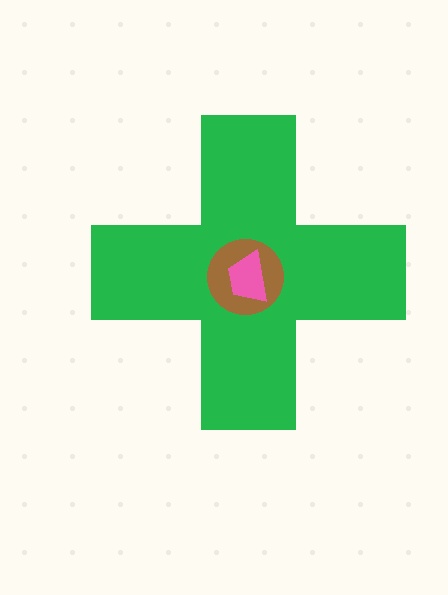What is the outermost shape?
The green cross.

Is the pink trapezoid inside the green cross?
Yes.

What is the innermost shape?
The pink trapezoid.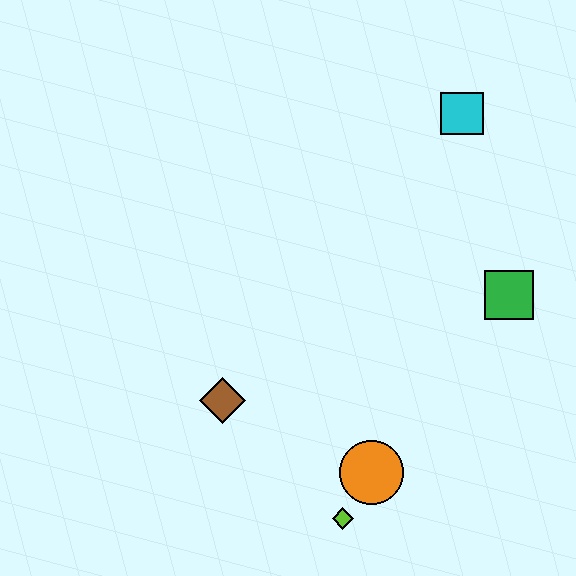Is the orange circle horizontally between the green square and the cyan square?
No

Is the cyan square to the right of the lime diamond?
Yes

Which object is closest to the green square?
The cyan square is closest to the green square.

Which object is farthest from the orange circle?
The cyan square is farthest from the orange circle.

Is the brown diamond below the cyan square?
Yes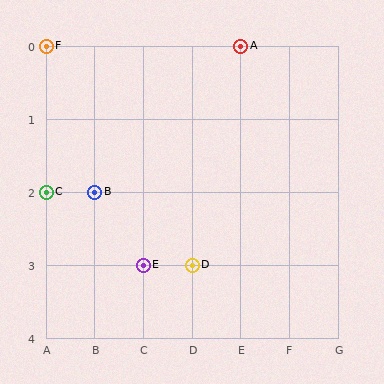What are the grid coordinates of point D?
Point D is at grid coordinates (D, 3).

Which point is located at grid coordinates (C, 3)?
Point E is at (C, 3).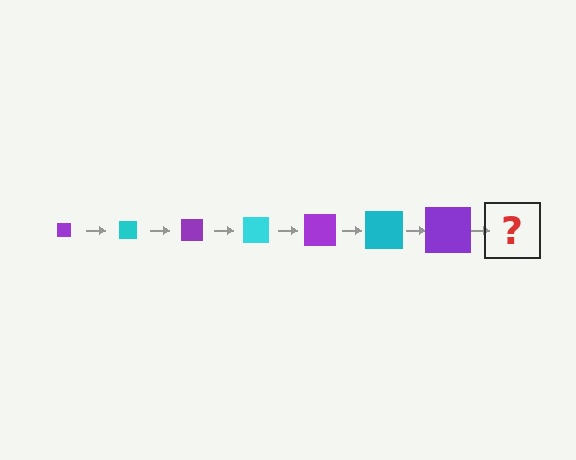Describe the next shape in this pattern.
It should be a cyan square, larger than the previous one.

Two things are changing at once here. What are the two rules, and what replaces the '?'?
The two rules are that the square grows larger each step and the color cycles through purple and cyan. The '?' should be a cyan square, larger than the previous one.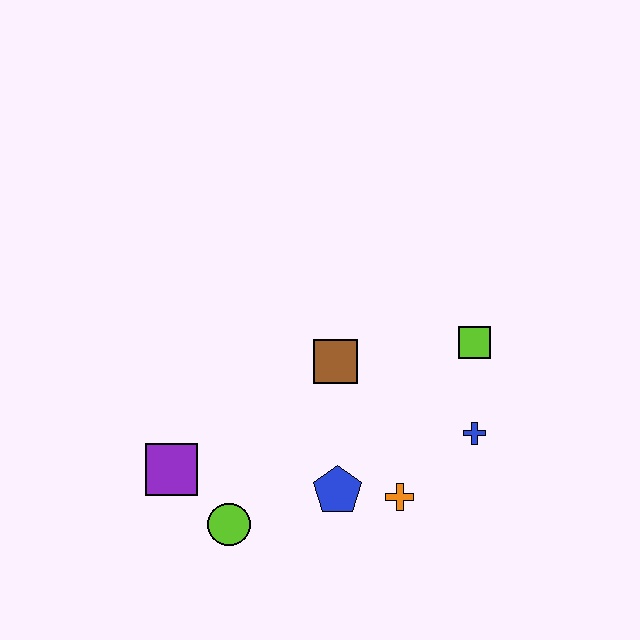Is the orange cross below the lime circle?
No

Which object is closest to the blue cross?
The lime square is closest to the blue cross.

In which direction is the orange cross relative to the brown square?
The orange cross is below the brown square.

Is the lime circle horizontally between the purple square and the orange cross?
Yes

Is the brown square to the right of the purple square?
Yes